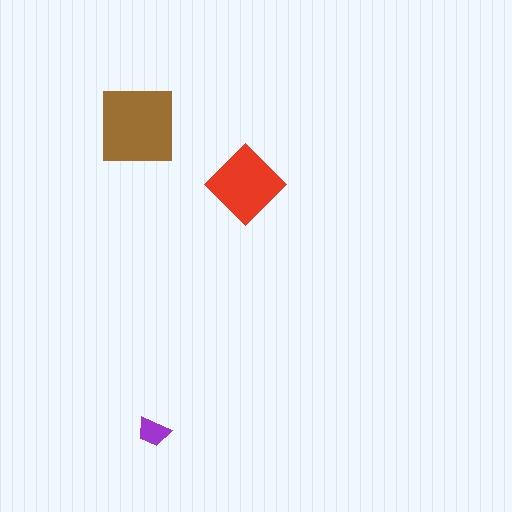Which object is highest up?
The brown square is topmost.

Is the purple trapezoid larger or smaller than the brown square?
Smaller.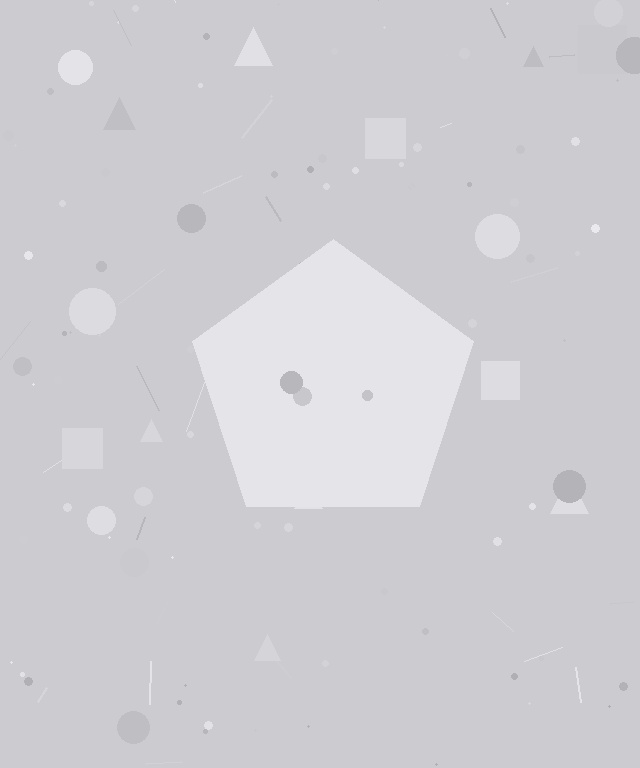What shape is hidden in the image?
A pentagon is hidden in the image.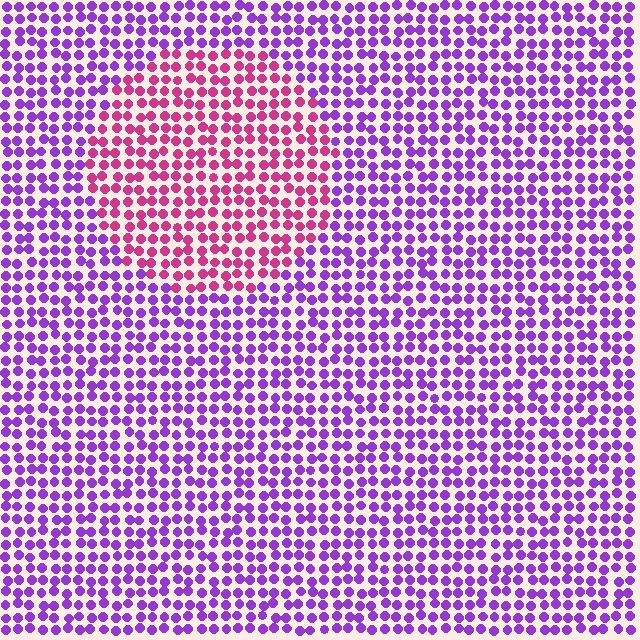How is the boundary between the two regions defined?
The boundary is defined purely by a slight shift in hue (about 49 degrees). Spacing, size, and orientation are identical on both sides.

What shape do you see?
I see a circle.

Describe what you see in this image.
The image is filled with small purple elements in a uniform arrangement. A circle-shaped region is visible where the elements are tinted to a slightly different hue, forming a subtle color boundary.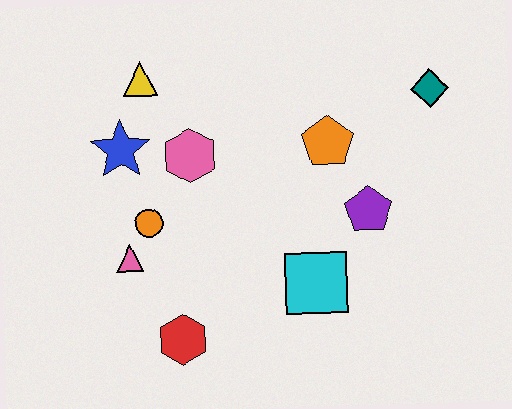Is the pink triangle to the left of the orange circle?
Yes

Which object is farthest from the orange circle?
The teal diamond is farthest from the orange circle.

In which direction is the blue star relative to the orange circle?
The blue star is above the orange circle.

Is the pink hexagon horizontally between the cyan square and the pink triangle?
Yes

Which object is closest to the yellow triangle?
The blue star is closest to the yellow triangle.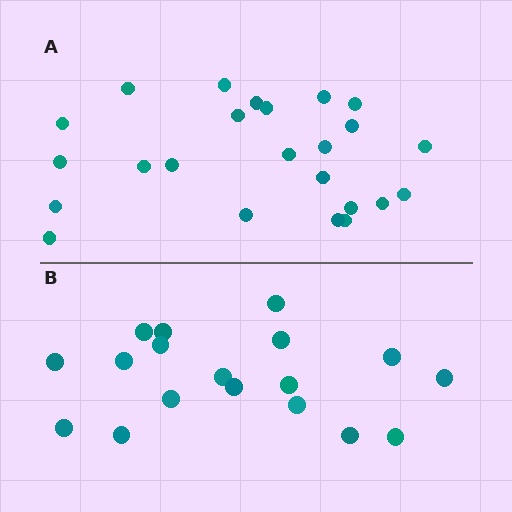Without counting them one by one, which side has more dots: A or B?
Region A (the top region) has more dots.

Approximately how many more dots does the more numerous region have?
Region A has about 6 more dots than region B.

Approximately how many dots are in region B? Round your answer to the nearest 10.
About 20 dots. (The exact count is 18, which rounds to 20.)